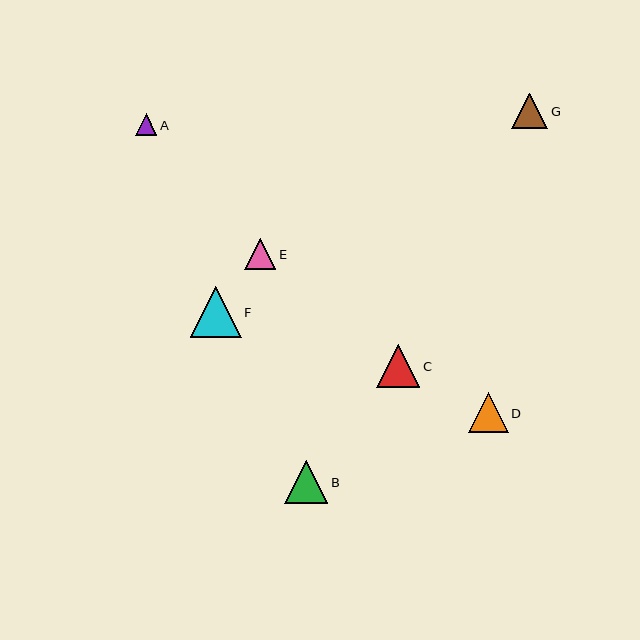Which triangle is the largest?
Triangle F is the largest with a size of approximately 51 pixels.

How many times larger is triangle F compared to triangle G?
Triangle F is approximately 1.4 times the size of triangle G.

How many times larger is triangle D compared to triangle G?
Triangle D is approximately 1.1 times the size of triangle G.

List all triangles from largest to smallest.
From largest to smallest: F, C, B, D, G, E, A.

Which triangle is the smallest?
Triangle A is the smallest with a size of approximately 22 pixels.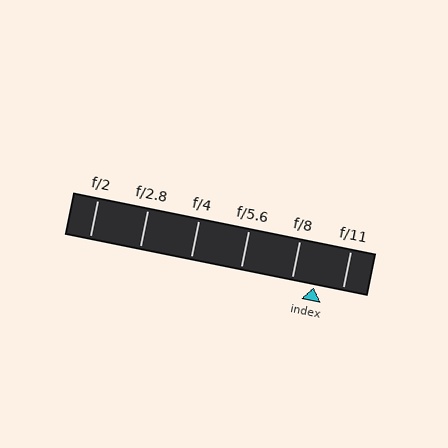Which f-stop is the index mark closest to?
The index mark is closest to f/8.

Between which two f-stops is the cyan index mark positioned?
The index mark is between f/8 and f/11.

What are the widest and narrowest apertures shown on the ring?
The widest aperture shown is f/2 and the narrowest is f/11.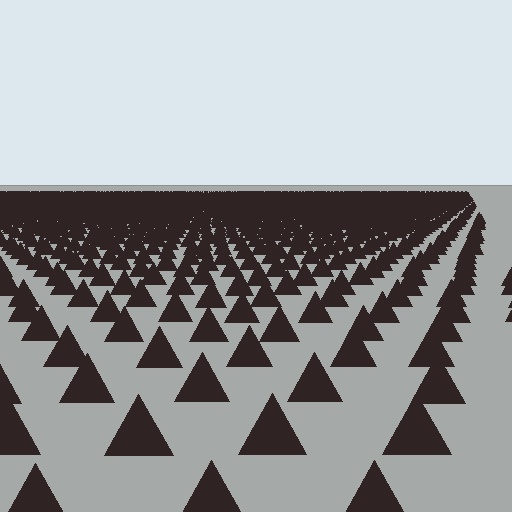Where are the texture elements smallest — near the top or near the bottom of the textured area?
Near the top.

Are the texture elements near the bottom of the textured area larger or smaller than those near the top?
Larger. Near the bottom, elements are closer to the viewer and appear at a bigger on-screen size.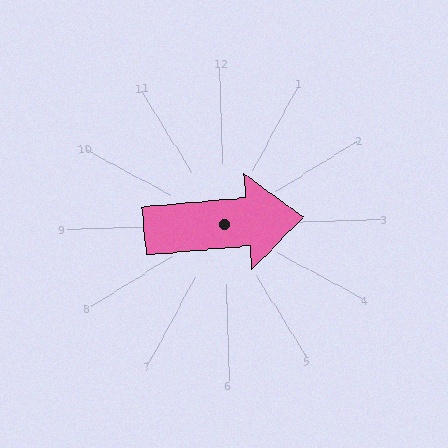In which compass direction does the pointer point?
East.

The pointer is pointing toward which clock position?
Roughly 3 o'clock.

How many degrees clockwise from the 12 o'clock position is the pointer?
Approximately 87 degrees.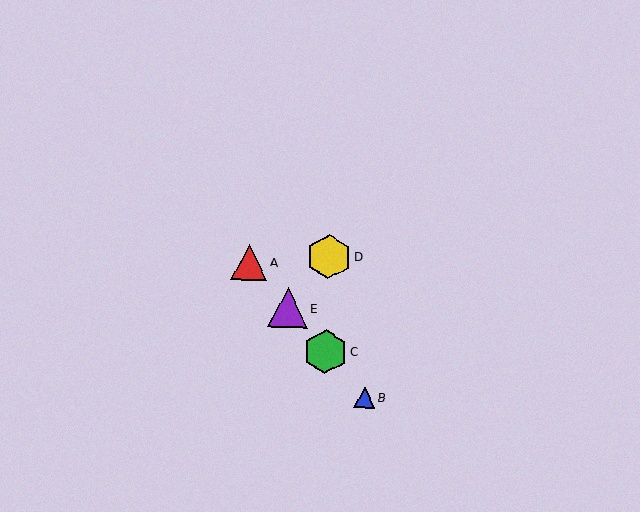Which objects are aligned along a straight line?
Objects A, B, C, E are aligned along a straight line.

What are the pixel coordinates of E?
Object E is at (288, 308).